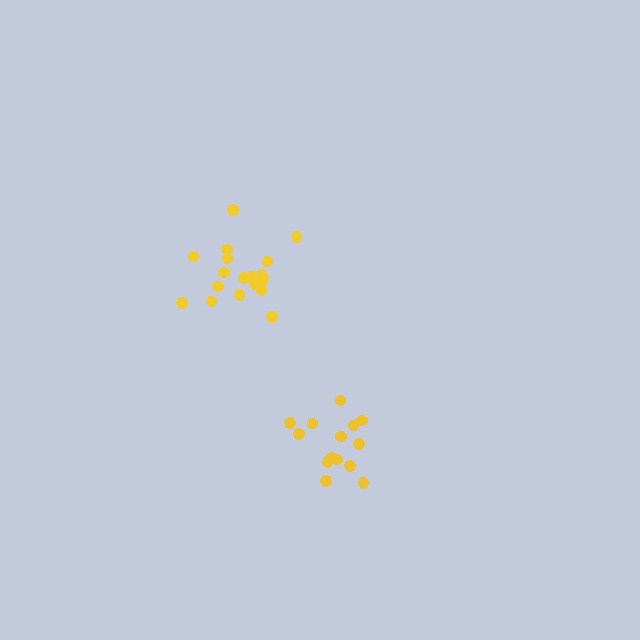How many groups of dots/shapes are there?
There are 2 groups.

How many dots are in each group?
Group 1: 14 dots, Group 2: 20 dots (34 total).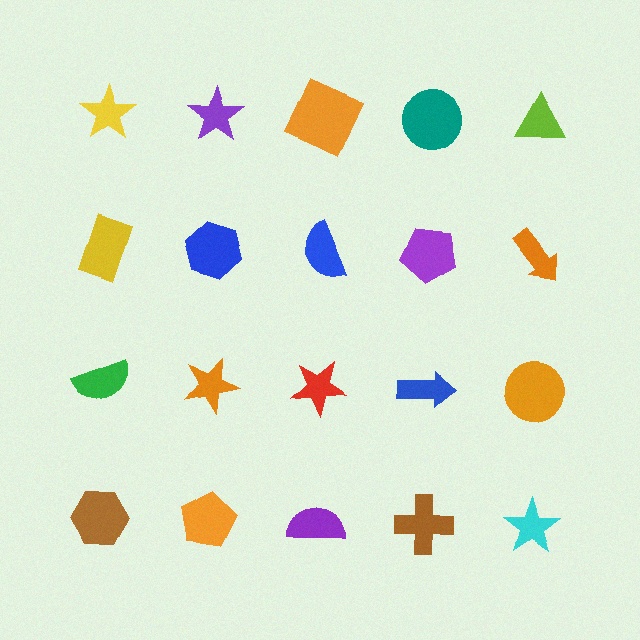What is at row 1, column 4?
A teal circle.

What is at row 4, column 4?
A brown cross.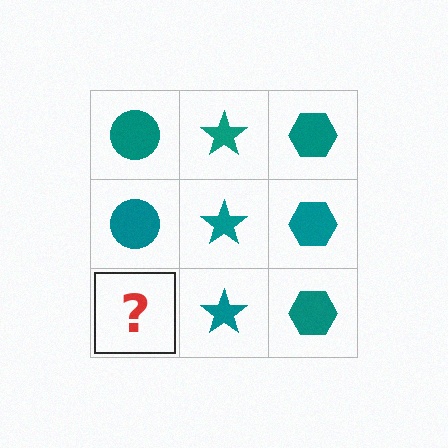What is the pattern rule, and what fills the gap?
The rule is that each column has a consistent shape. The gap should be filled with a teal circle.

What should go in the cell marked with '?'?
The missing cell should contain a teal circle.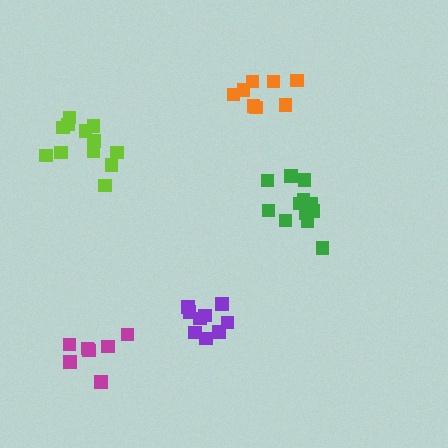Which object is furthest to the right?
The green cluster is rightmost.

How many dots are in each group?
Group 1: 8 dots, Group 2: 8 dots, Group 3: 12 dots, Group 4: 12 dots, Group 5: 9 dots (49 total).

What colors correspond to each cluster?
The clusters are colored: magenta, orange, lime, green, purple.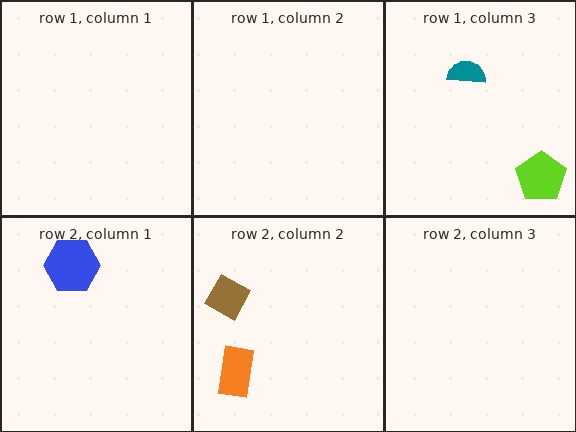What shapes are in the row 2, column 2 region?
The orange rectangle, the brown diamond.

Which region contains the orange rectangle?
The row 2, column 2 region.